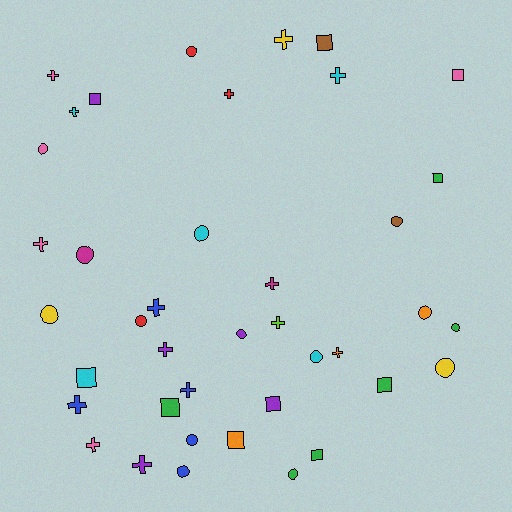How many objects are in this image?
There are 40 objects.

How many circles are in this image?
There are 15 circles.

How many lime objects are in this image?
There is 1 lime object.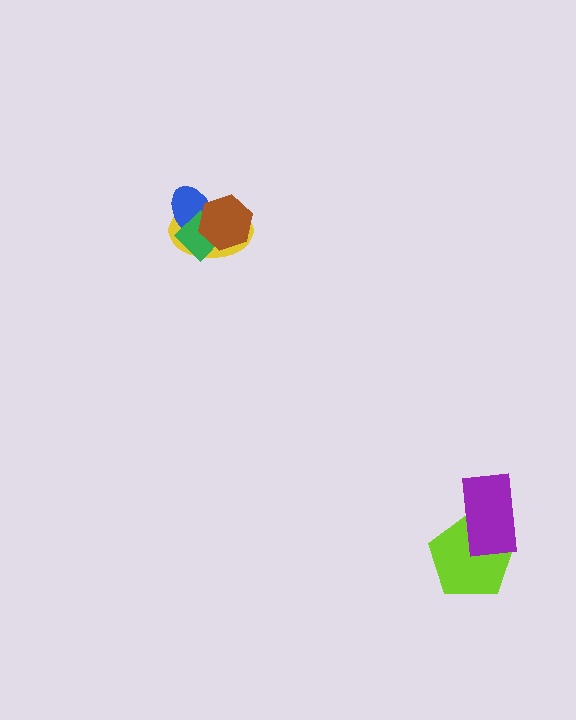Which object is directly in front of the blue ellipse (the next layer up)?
The green diamond is directly in front of the blue ellipse.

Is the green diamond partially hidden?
Yes, it is partially covered by another shape.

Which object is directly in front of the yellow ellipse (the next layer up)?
The blue ellipse is directly in front of the yellow ellipse.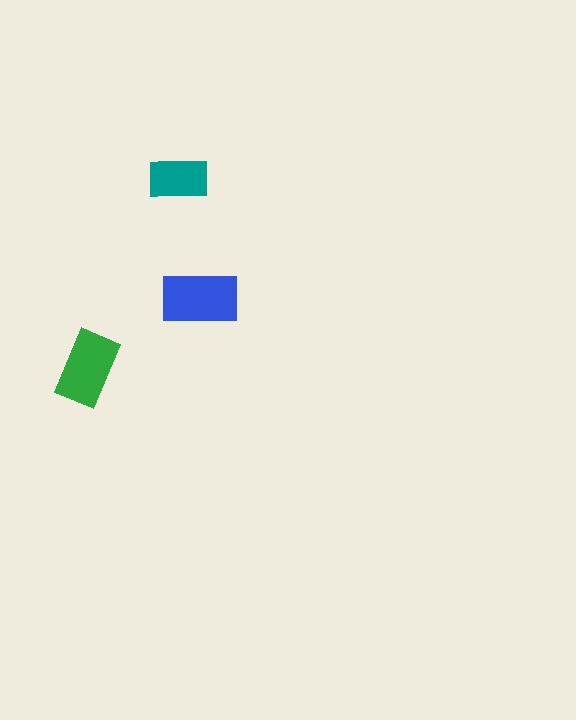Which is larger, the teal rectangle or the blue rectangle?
The blue one.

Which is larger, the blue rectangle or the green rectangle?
The blue one.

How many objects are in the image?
There are 3 objects in the image.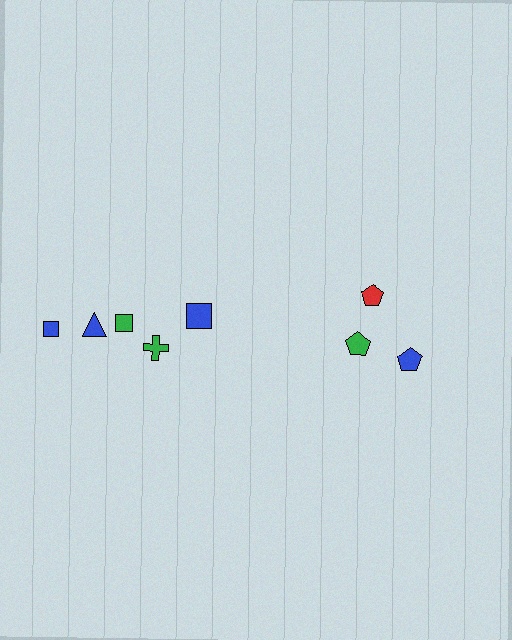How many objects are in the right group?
There are 3 objects.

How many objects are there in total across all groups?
There are 8 objects.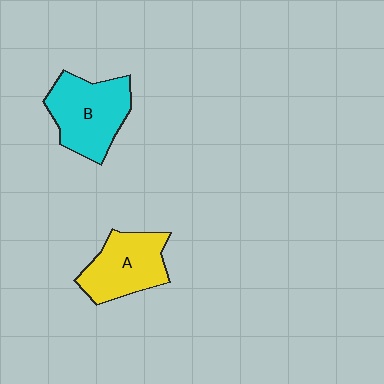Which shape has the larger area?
Shape B (cyan).